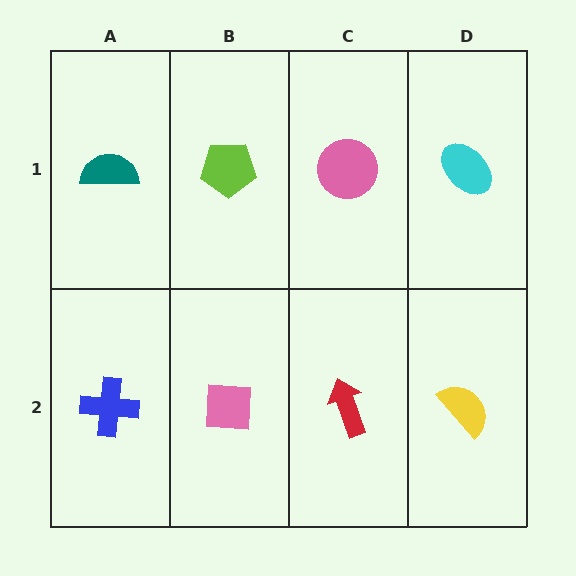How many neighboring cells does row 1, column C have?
3.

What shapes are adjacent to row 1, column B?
A pink square (row 2, column B), a teal semicircle (row 1, column A), a pink circle (row 1, column C).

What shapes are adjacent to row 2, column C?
A pink circle (row 1, column C), a pink square (row 2, column B), a yellow semicircle (row 2, column D).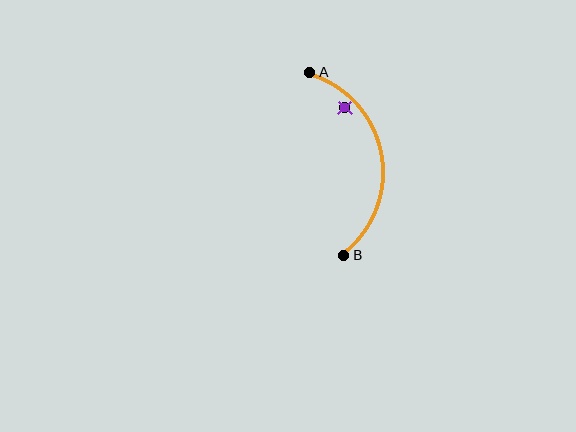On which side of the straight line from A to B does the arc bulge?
The arc bulges to the right of the straight line connecting A and B.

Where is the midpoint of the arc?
The arc midpoint is the point on the curve farthest from the straight line joining A and B. It sits to the right of that line.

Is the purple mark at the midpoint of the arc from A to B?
No — the purple mark does not lie on the arc at all. It sits slightly inside the curve.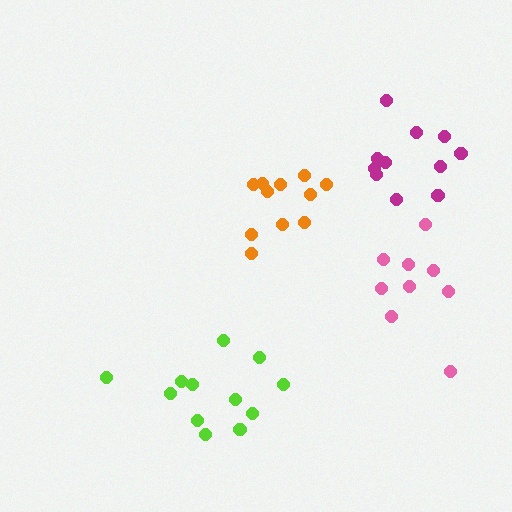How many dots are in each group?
Group 1: 11 dots, Group 2: 11 dots, Group 3: 12 dots, Group 4: 9 dots (43 total).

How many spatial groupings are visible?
There are 4 spatial groupings.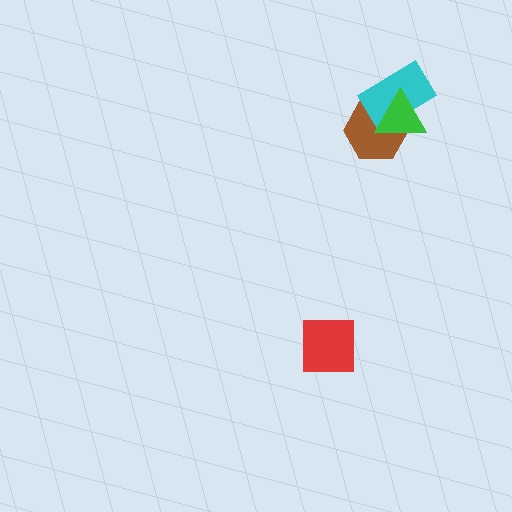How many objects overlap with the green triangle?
2 objects overlap with the green triangle.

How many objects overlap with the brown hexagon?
2 objects overlap with the brown hexagon.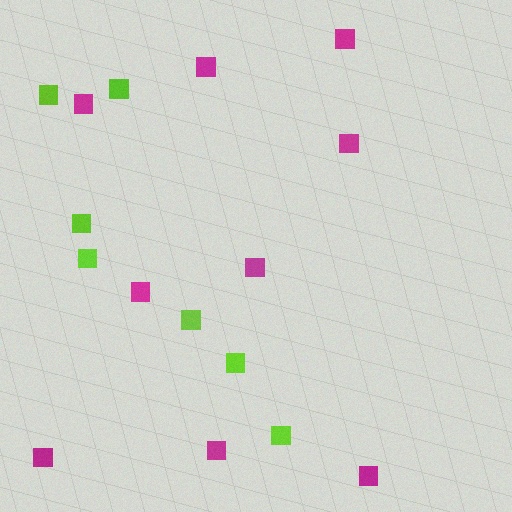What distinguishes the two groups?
There are 2 groups: one group of lime squares (7) and one group of magenta squares (9).